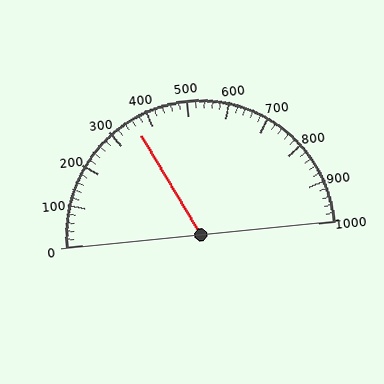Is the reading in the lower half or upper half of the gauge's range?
The reading is in the lower half of the range (0 to 1000).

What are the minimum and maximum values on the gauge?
The gauge ranges from 0 to 1000.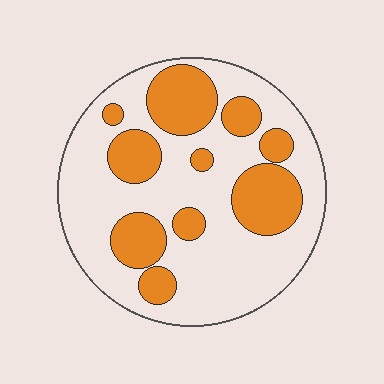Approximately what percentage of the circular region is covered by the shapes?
Approximately 30%.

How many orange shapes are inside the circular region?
10.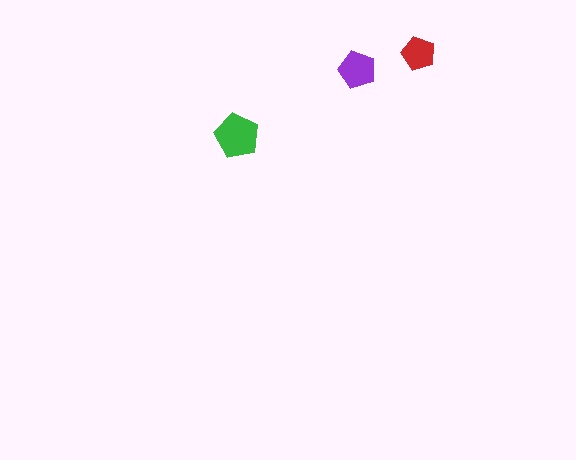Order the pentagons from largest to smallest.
the green one, the purple one, the red one.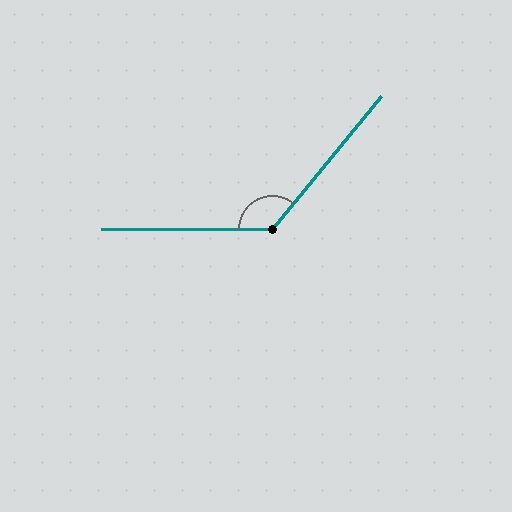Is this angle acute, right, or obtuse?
It is obtuse.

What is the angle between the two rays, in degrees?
Approximately 129 degrees.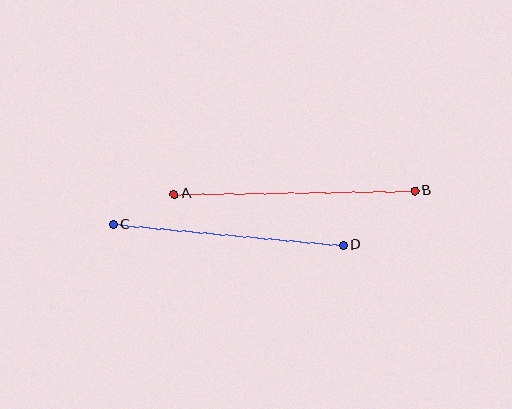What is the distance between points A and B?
The distance is approximately 240 pixels.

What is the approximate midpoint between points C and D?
The midpoint is at approximately (228, 235) pixels.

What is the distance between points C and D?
The distance is approximately 231 pixels.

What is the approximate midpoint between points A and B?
The midpoint is at approximately (294, 193) pixels.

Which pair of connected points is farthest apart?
Points A and B are farthest apart.